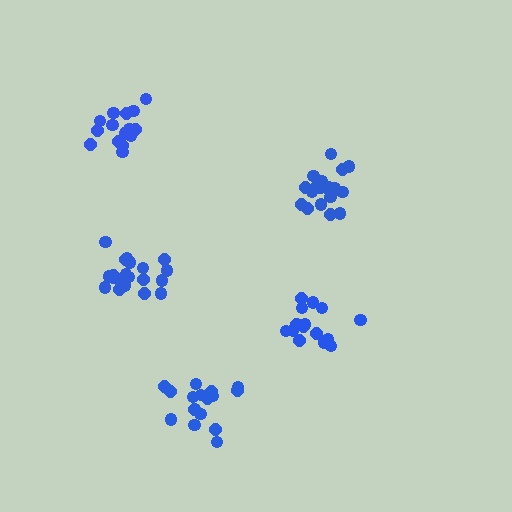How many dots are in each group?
Group 1: 16 dots, Group 2: 19 dots, Group 3: 20 dots, Group 4: 16 dots, Group 5: 17 dots (88 total).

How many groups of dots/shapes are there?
There are 5 groups.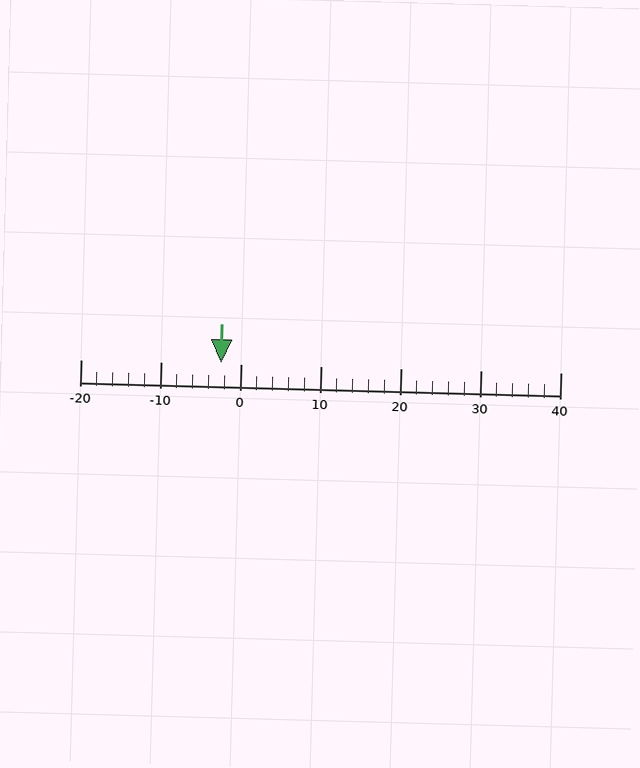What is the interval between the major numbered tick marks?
The major tick marks are spaced 10 units apart.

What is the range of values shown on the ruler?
The ruler shows values from -20 to 40.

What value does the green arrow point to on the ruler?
The green arrow points to approximately -2.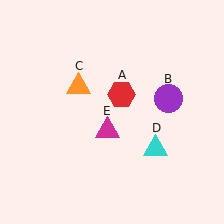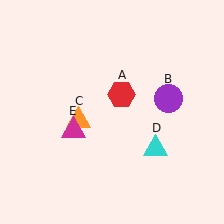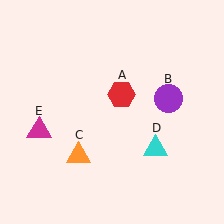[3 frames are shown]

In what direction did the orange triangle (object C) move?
The orange triangle (object C) moved down.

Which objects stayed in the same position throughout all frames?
Red hexagon (object A) and purple circle (object B) and cyan triangle (object D) remained stationary.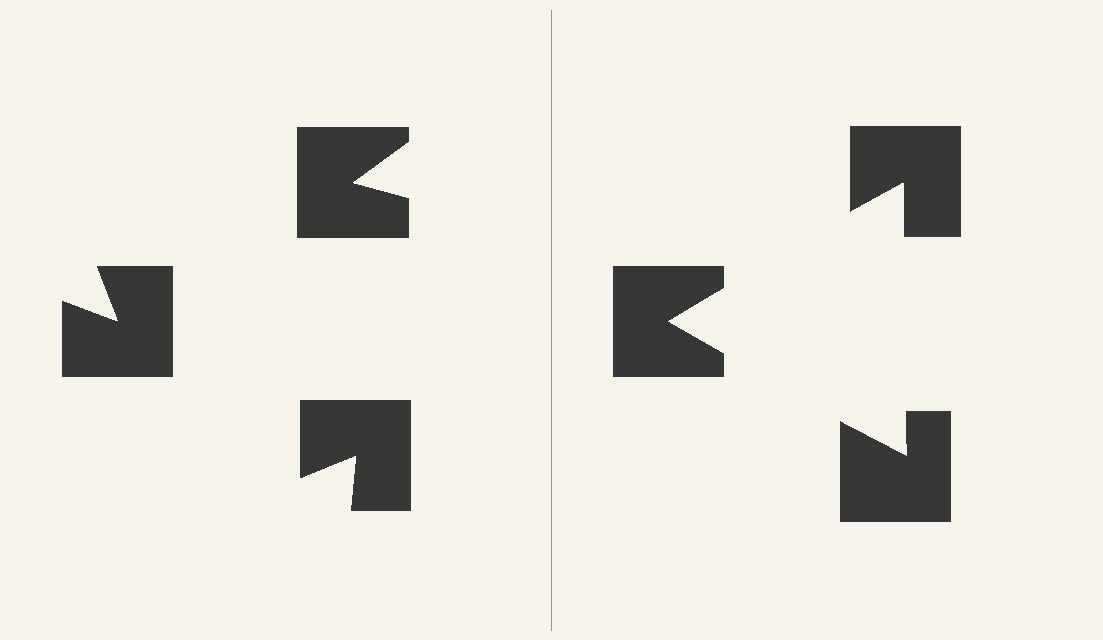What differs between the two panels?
The notched squares are positioned identically on both sides; only the wedge orientations differ. On the right they align to a triangle; on the left they are misaligned.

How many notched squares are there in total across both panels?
6 — 3 on each side.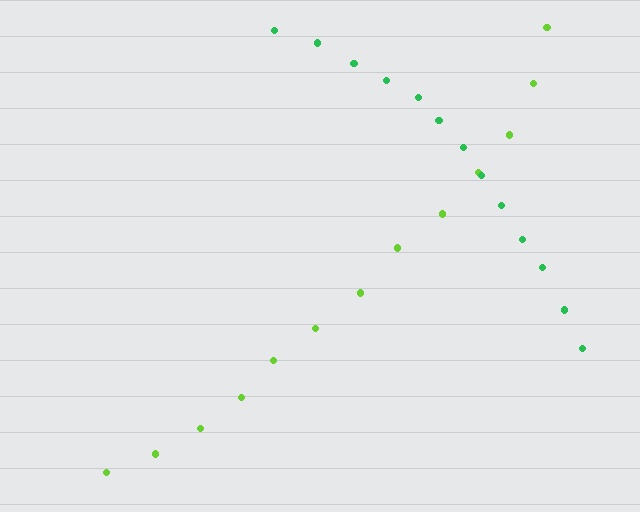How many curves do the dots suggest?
There are 2 distinct paths.